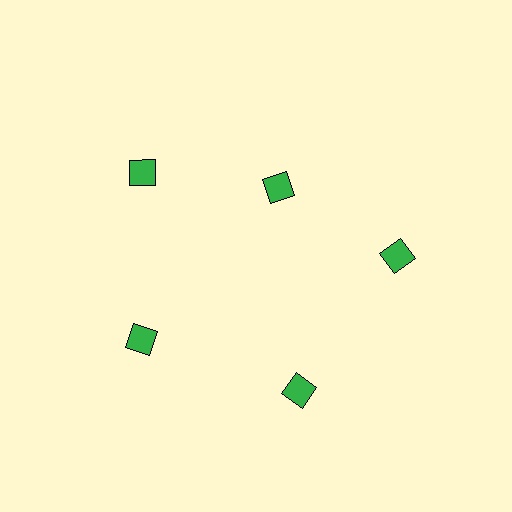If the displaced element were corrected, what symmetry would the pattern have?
It would have 5-fold rotational symmetry — the pattern would map onto itself every 72 degrees.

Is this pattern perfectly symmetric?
No. The 5 green diamonds are arranged in a ring, but one element near the 1 o'clock position is pulled inward toward the center, breaking the 5-fold rotational symmetry.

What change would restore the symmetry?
The symmetry would be restored by moving it outward, back onto the ring so that all 5 diamonds sit at equal angles and equal distance from the center.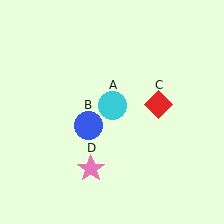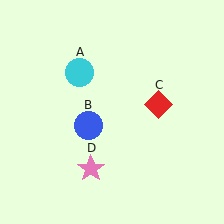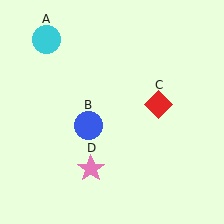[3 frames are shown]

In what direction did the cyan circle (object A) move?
The cyan circle (object A) moved up and to the left.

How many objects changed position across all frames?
1 object changed position: cyan circle (object A).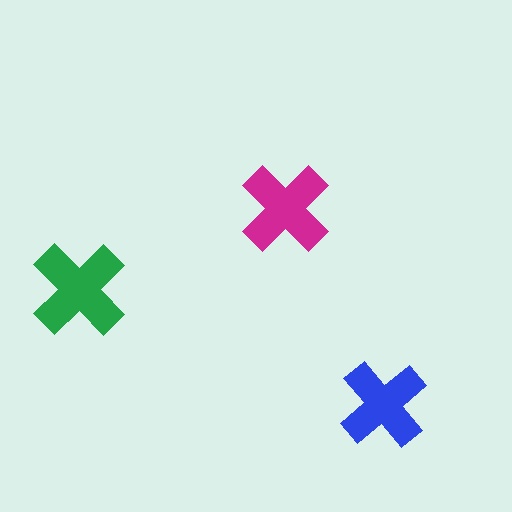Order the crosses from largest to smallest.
the green one, the magenta one, the blue one.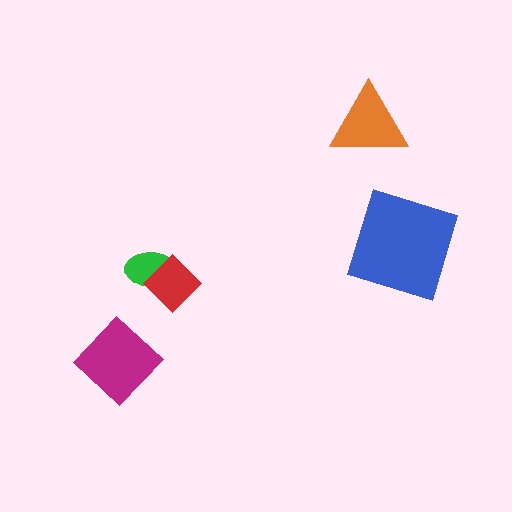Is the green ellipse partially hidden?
Yes, it is partially covered by another shape.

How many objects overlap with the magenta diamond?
0 objects overlap with the magenta diamond.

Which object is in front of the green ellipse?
The red diamond is in front of the green ellipse.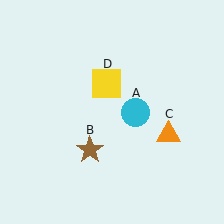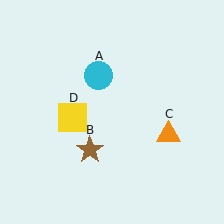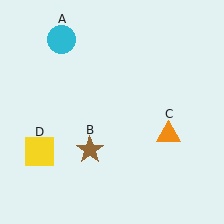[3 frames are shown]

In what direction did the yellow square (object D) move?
The yellow square (object D) moved down and to the left.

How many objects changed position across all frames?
2 objects changed position: cyan circle (object A), yellow square (object D).